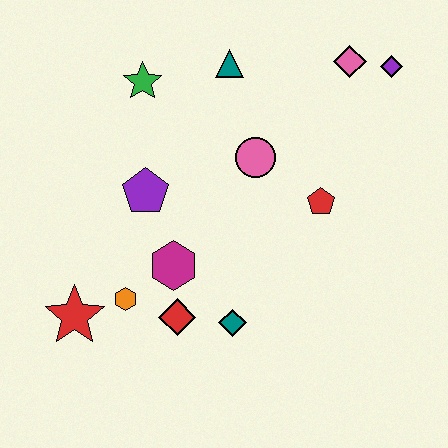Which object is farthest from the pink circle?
The red star is farthest from the pink circle.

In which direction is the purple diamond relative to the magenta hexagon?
The purple diamond is to the right of the magenta hexagon.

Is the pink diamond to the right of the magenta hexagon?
Yes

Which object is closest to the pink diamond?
The purple diamond is closest to the pink diamond.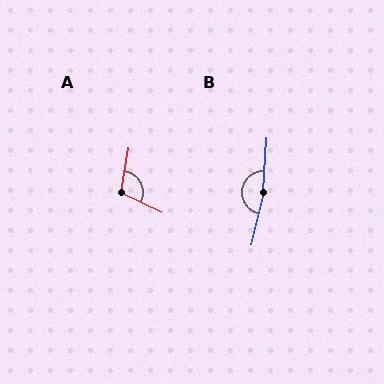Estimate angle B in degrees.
Approximately 170 degrees.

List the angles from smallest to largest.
A (106°), B (170°).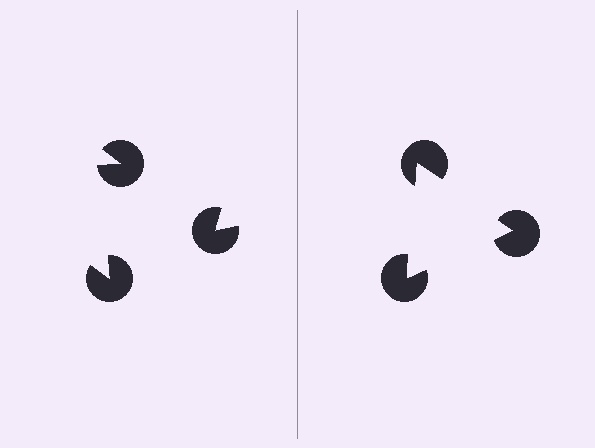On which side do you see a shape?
An illusory triangle appears on the right side. On the left side the wedge cuts are rotated, so no coherent shape forms.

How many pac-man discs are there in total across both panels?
6 — 3 on each side.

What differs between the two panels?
The pac-man discs are positioned identically on both sides; only the wedge orientations differ. On the right they align to a triangle; on the left they are misaligned.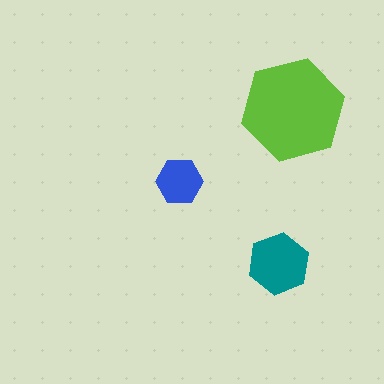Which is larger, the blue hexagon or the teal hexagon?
The teal one.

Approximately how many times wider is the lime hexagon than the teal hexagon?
About 1.5 times wider.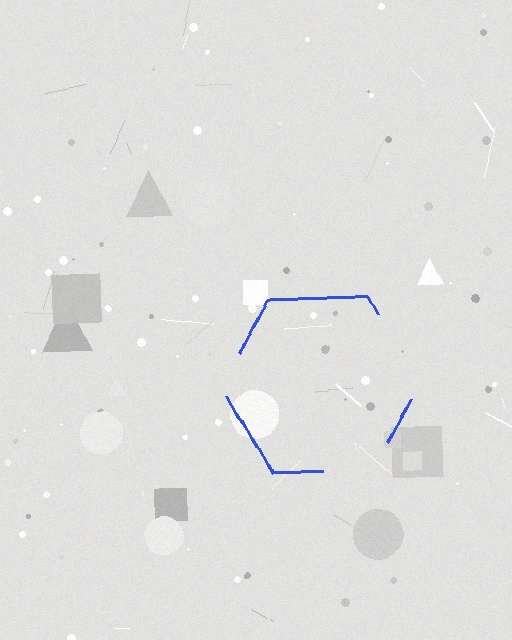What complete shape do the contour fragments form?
The contour fragments form a hexagon.